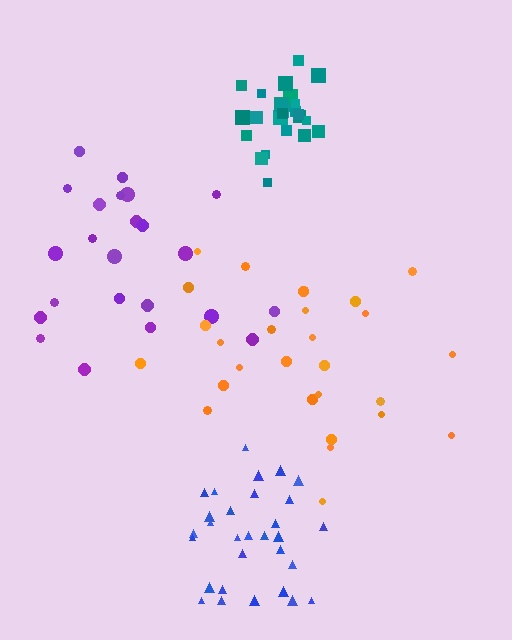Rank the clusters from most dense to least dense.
teal, blue, orange, purple.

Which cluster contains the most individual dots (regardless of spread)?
Blue (30).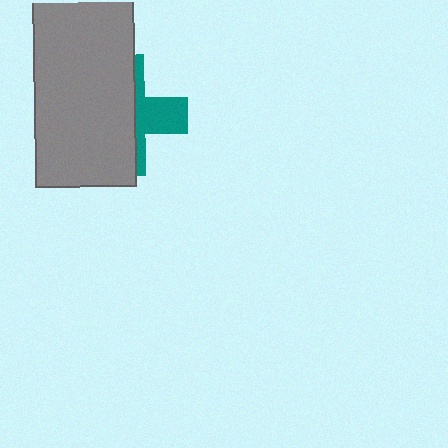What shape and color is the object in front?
The object in front is a gray rectangle.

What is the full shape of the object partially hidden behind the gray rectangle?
The partially hidden object is a teal cross.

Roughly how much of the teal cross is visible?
A small part of it is visible (roughly 36%).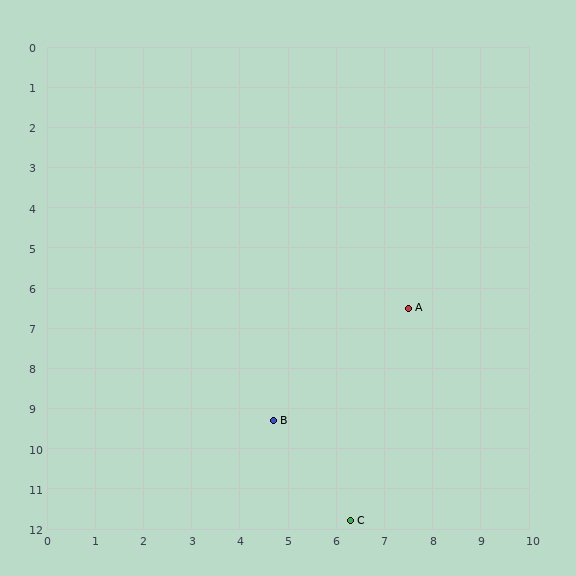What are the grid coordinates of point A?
Point A is at approximately (7.5, 6.5).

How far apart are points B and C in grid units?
Points B and C are about 3.0 grid units apart.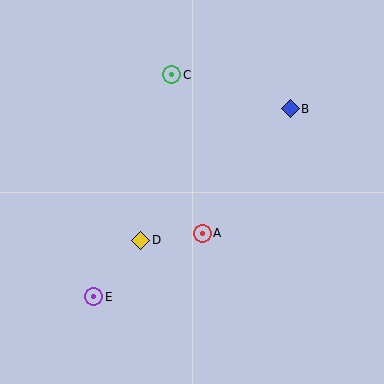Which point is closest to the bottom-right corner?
Point A is closest to the bottom-right corner.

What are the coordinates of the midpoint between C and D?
The midpoint between C and D is at (156, 157).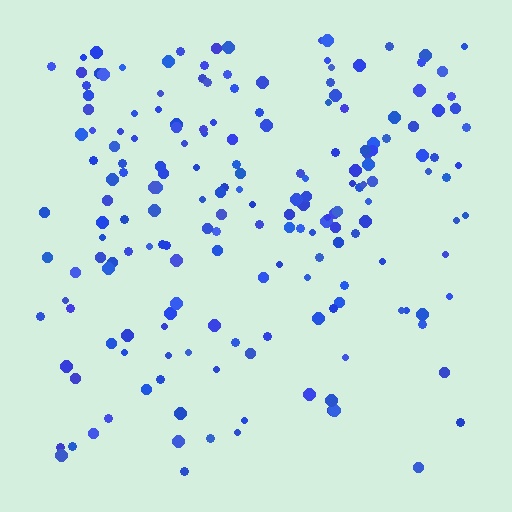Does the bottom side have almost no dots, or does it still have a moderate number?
Still a moderate number, just noticeably fewer than the top.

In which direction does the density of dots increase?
From bottom to top, with the top side densest.